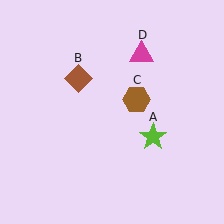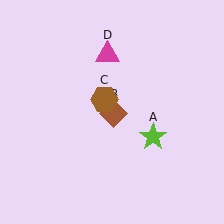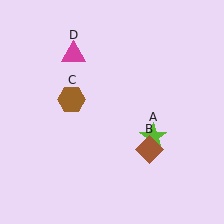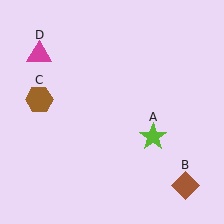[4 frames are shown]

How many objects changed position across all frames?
3 objects changed position: brown diamond (object B), brown hexagon (object C), magenta triangle (object D).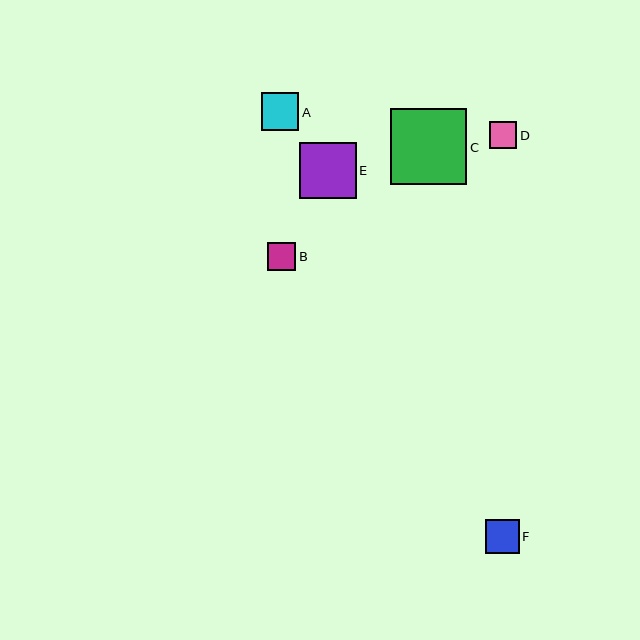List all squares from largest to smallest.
From largest to smallest: C, E, A, F, B, D.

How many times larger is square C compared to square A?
Square C is approximately 2.0 times the size of square A.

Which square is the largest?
Square C is the largest with a size of approximately 76 pixels.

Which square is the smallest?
Square D is the smallest with a size of approximately 28 pixels.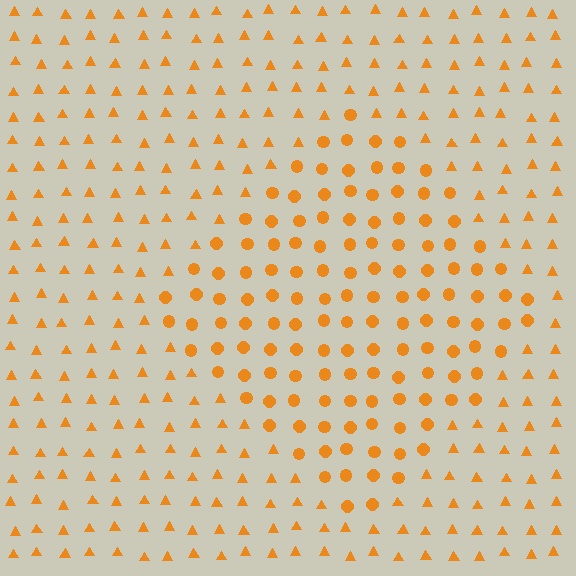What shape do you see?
I see a diamond.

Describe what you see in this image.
The image is filled with small orange elements arranged in a uniform grid. A diamond-shaped region contains circles, while the surrounding area contains triangles. The boundary is defined purely by the change in element shape.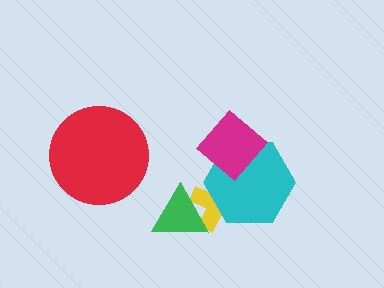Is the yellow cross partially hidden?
Yes, it is partially covered by another shape.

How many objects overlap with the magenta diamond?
1 object overlaps with the magenta diamond.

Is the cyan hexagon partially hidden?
Yes, it is partially covered by another shape.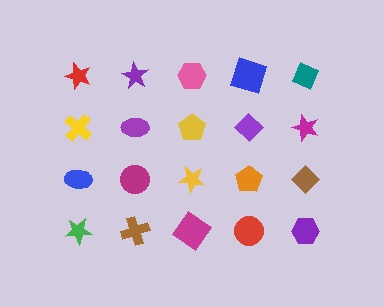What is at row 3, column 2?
A magenta circle.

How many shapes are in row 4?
5 shapes.